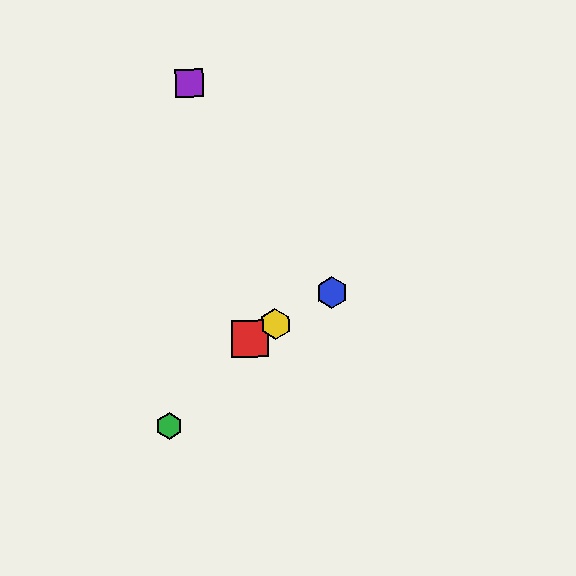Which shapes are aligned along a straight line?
The red square, the blue hexagon, the yellow hexagon are aligned along a straight line.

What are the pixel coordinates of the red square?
The red square is at (250, 338).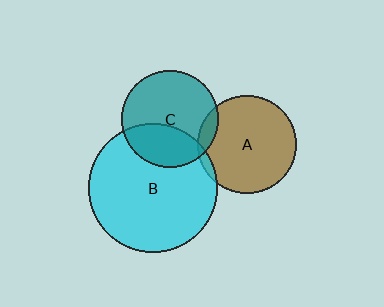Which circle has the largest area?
Circle B (cyan).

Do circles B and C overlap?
Yes.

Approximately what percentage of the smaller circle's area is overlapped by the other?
Approximately 35%.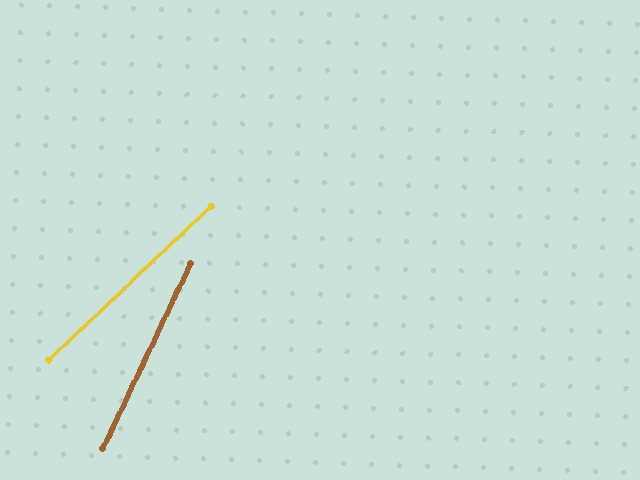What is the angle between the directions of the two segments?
Approximately 21 degrees.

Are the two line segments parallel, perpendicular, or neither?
Neither parallel nor perpendicular — they differ by about 21°.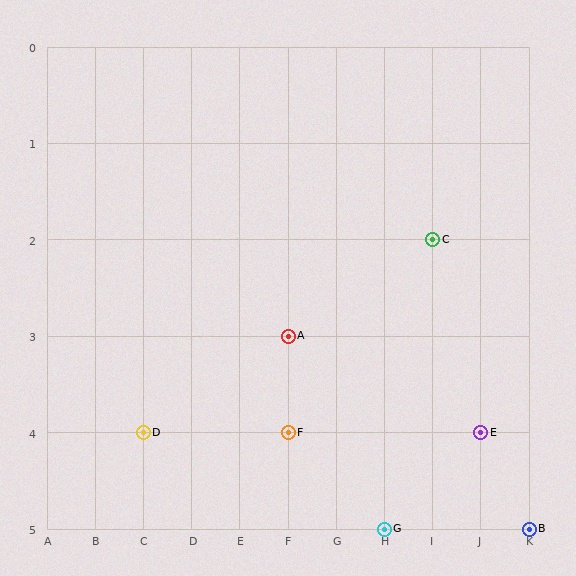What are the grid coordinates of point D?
Point D is at grid coordinates (C, 4).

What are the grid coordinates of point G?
Point G is at grid coordinates (H, 5).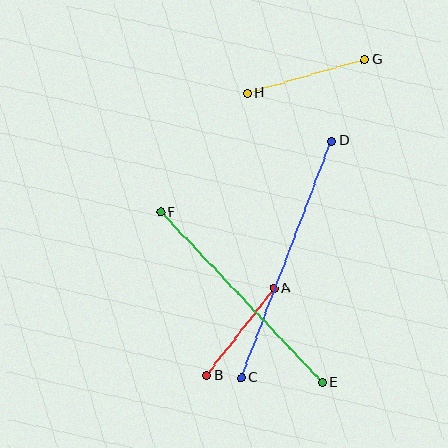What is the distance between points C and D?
The distance is approximately 253 pixels.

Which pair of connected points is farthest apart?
Points C and D are farthest apart.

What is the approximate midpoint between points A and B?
The midpoint is at approximately (240, 332) pixels.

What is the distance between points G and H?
The distance is approximately 122 pixels.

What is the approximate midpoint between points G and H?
The midpoint is at approximately (306, 77) pixels.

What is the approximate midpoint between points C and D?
The midpoint is at approximately (286, 259) pixels.